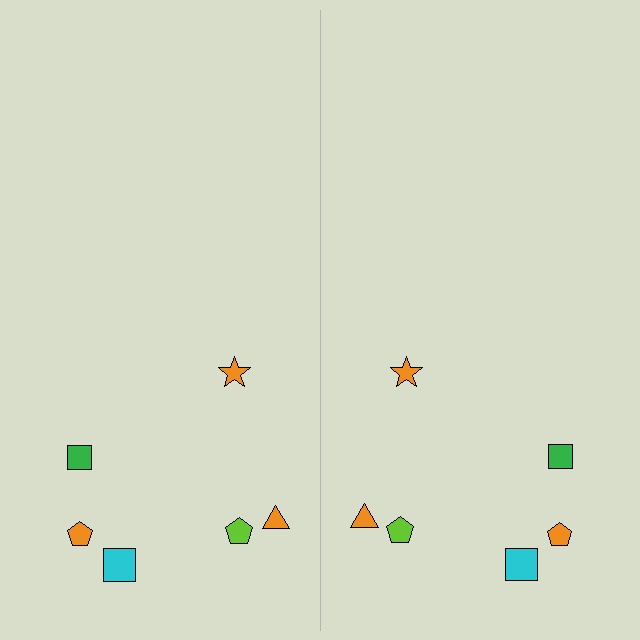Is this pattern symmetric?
Yes, this pattern has bilateral (reflection) symmetry.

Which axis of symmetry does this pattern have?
The pattern has a vertical axis of symmetry running through the center of the image.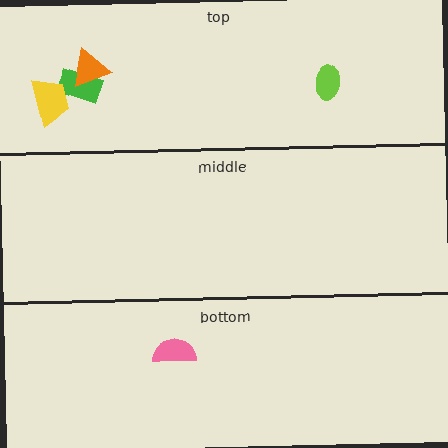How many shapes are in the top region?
4.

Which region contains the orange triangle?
The top region.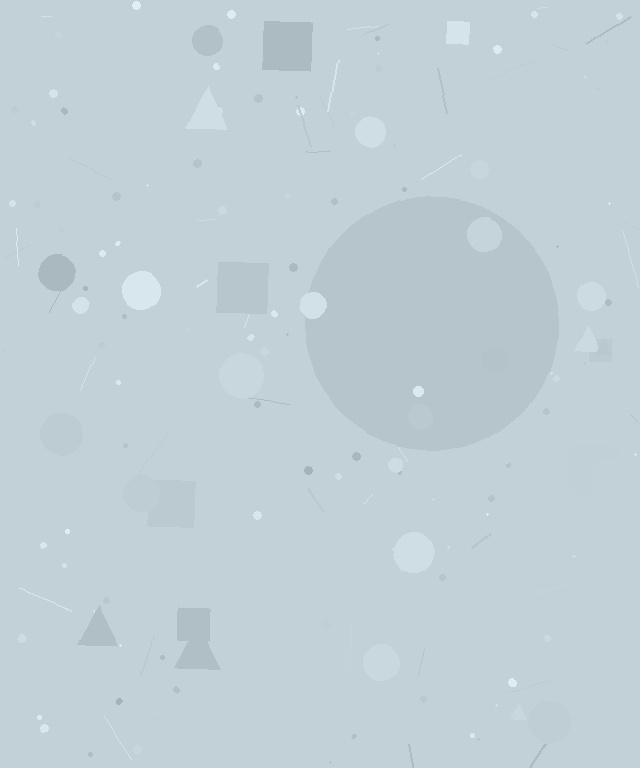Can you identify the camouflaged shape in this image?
The camouflaged shape is a circle.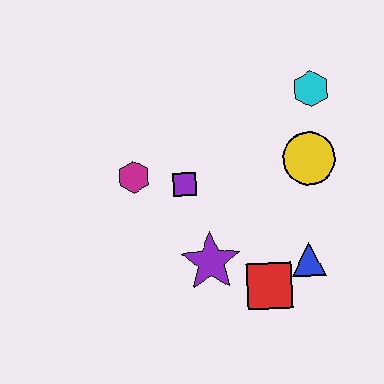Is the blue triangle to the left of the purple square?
No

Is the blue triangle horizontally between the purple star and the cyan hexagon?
Yes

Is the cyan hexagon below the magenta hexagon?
No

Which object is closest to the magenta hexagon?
The purple square is closest to the magenta hexagon.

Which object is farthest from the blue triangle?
The magenta hexagon is farthest from the blue triangle.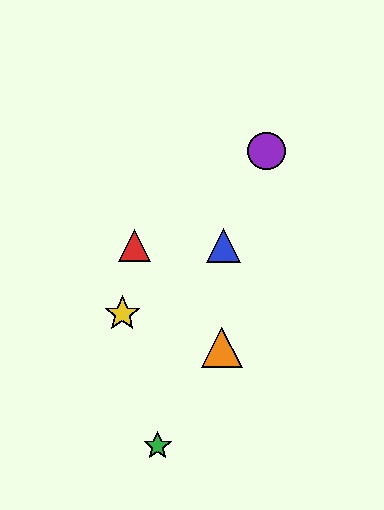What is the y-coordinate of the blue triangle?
The blue triangle is at y≈245.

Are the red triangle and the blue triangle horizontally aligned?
Yes, both are at y≈245.